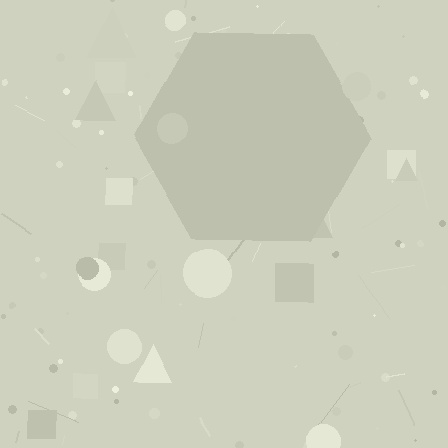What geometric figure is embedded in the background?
A hexagon is embedded in the background.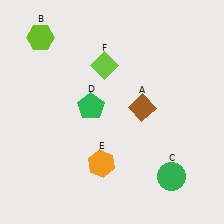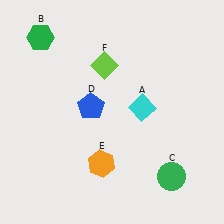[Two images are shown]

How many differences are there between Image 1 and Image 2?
There are 3 differences between the two images.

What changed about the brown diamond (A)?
In Image 1, A is brown. In Image 2, it changed to cyan.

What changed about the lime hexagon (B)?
In Image 1, B is lime. In Image 2, it changed to green.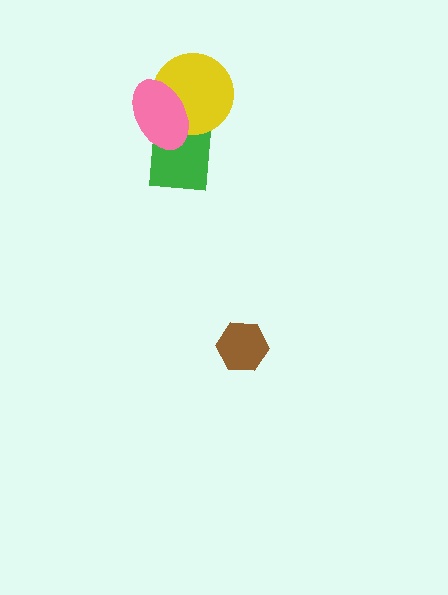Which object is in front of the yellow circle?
The pink ellipse is in front of the yellow circle.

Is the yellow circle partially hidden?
Yes, it is partially covered by another shape.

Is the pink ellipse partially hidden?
No, no other shape covers it.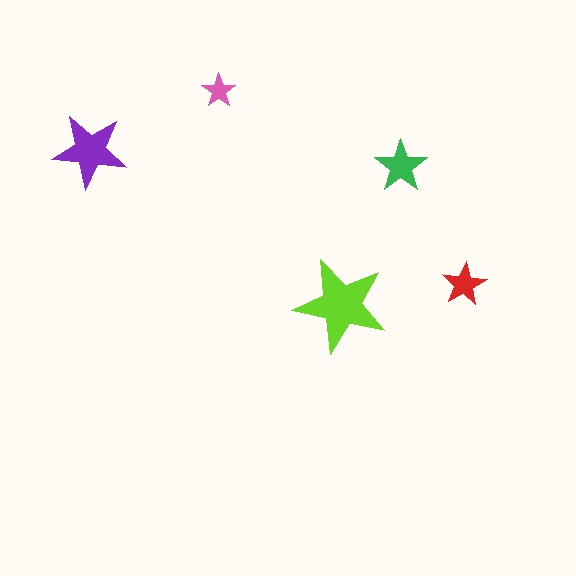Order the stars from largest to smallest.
the lime one, the purple one, the green one, the red one, the pink one.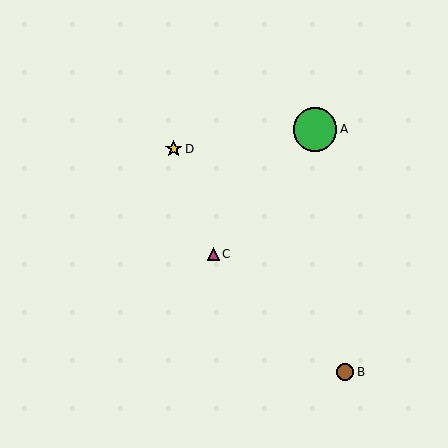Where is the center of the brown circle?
The center of the brown circle is at (345, 372).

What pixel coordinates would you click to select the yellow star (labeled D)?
Click at (174, 149) to select the yellow star D.